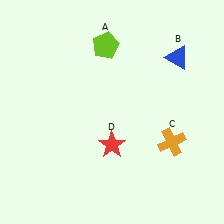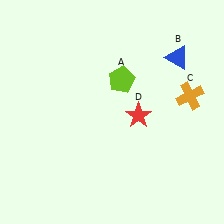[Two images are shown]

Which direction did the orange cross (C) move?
The orange cross (C) moved up.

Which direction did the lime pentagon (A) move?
The lime pentagon (A) moved down.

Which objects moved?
The objects that moved are: the lime pentagon (A), the orange cross (C), the red star (D).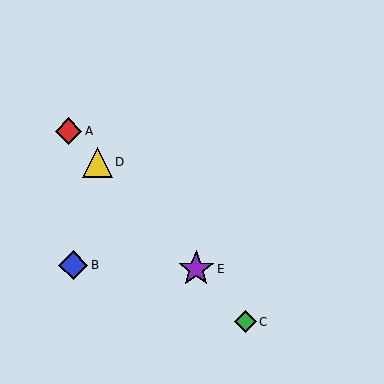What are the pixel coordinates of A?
Object A is at (69, 131).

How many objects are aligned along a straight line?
4 objects (A, C, D, E) are aligned along a straight line.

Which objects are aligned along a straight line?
Objects A, C, D, E are aligned along a straight line.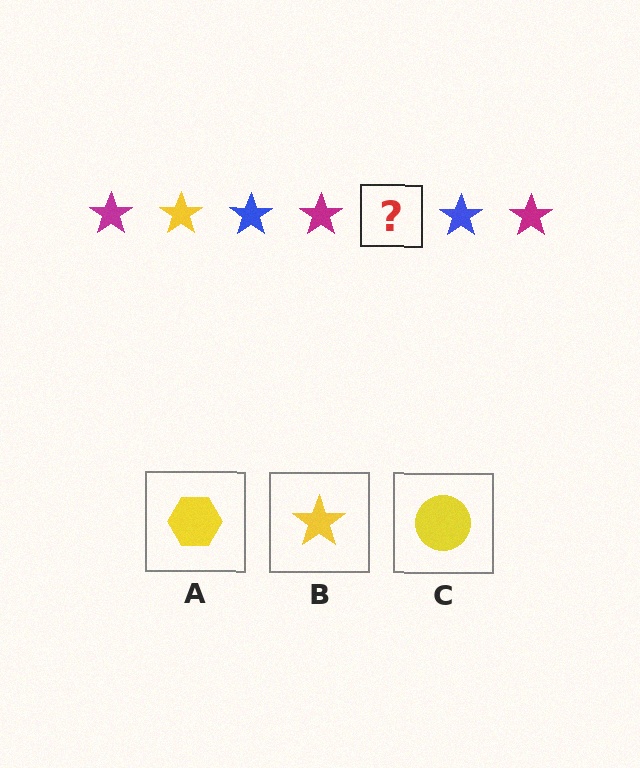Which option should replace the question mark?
Option B.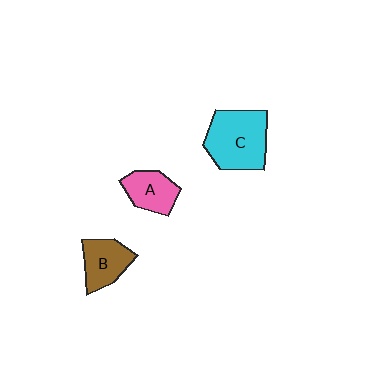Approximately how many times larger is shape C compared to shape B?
Approximately 1.7 times.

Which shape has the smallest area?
Shape A (pink).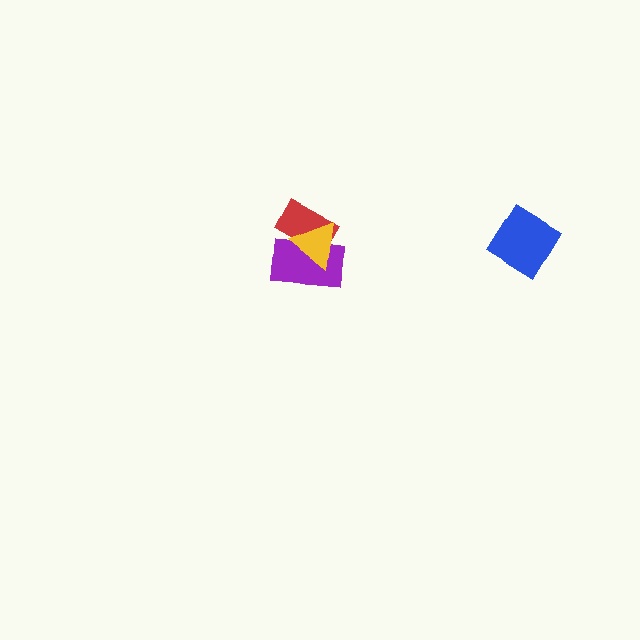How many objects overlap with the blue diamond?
0 objects overlap with the blue diamond.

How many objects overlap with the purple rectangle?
2 objects overlap with the purple rectangle.